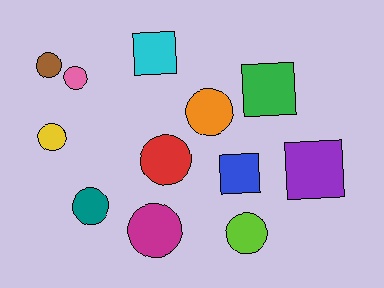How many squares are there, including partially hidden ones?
There are 4 squares.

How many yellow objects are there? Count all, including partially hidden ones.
There is 1 yellow object.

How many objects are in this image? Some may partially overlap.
There are 12 objects.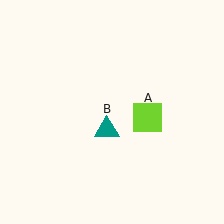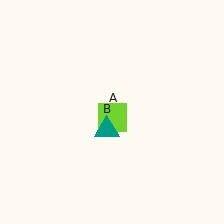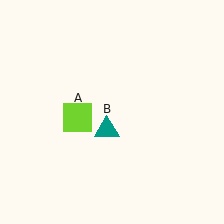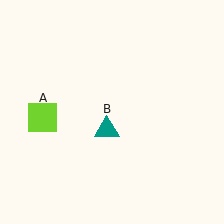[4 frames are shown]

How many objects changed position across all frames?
1 object changed position: lime square (object A).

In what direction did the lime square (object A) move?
The lime square (object A) moved left.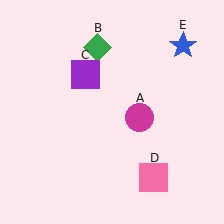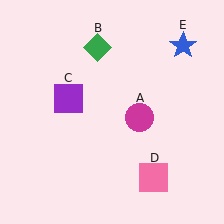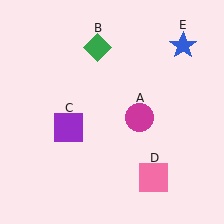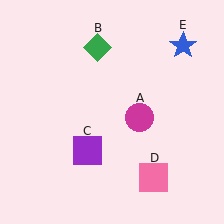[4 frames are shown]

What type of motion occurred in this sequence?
The purple square (object C) rotated counterclockwise around the center of the scene.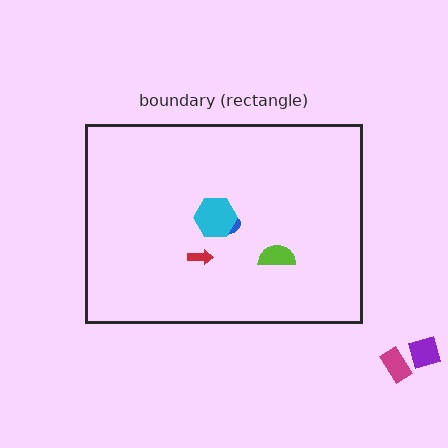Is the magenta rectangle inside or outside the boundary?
Outside.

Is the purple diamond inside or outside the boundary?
Outside.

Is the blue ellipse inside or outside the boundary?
Inside.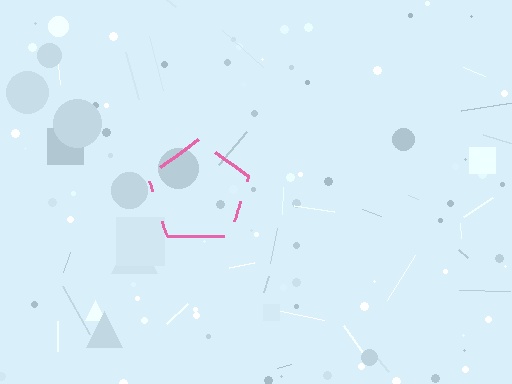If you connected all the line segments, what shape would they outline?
They would outline a pentagon.